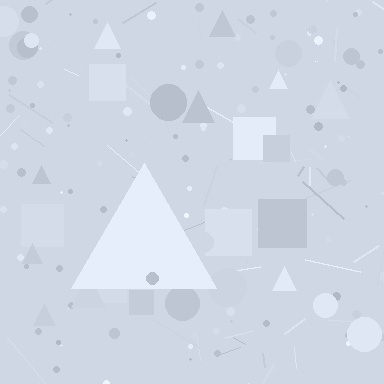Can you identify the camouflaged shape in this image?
The camouflaged shape is a triangle.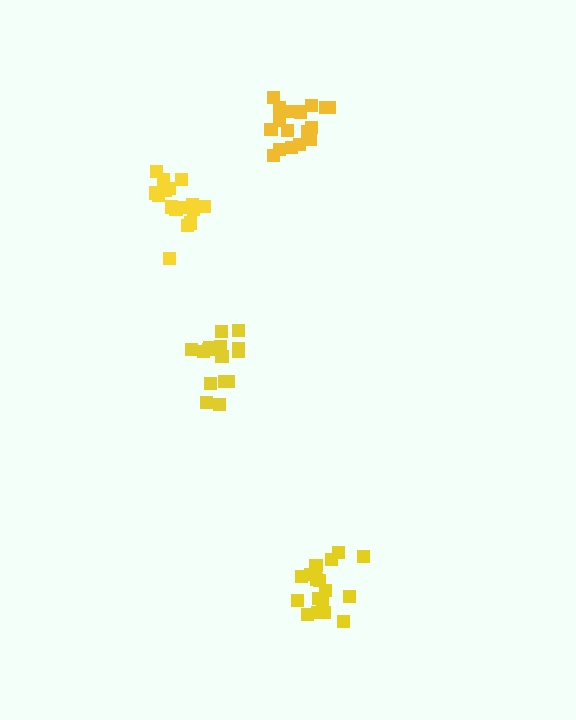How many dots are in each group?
Group 1: 18 dots, Group 2: 15 dots, Group 3: 17 dots, Group 4: 16 dots (66 total).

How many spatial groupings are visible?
There are 4 spatial groupings.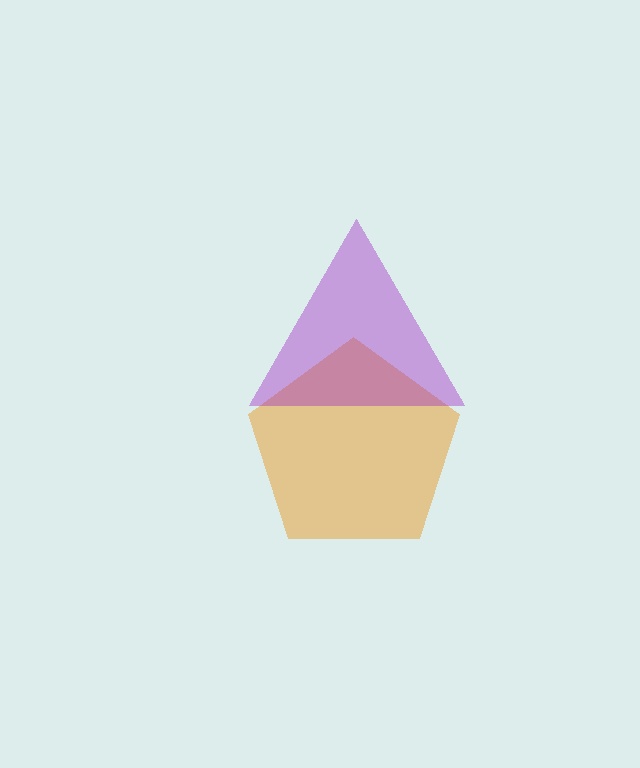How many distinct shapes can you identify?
There are 2 distinct shapes: an orange pentagon, a purple triangle.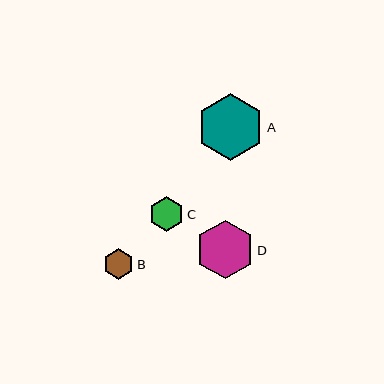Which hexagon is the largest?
Hexagon A is the largest with a size of approximately 67 pixels.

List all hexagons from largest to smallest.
From largest to smallest: A, D, C, B.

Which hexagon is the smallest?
Hexagon B is the smallest with a size of approximately 30 pixels.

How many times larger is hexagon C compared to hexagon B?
Hexagon C is approximately 1.2 times the size of hexagon B.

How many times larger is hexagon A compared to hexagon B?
Hexagon A is approximately 2.2 times the size of hexagon B.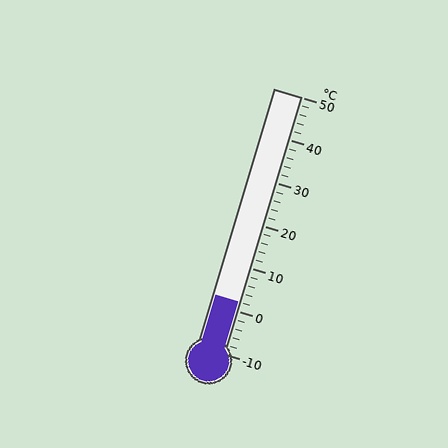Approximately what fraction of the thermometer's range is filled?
The thermometer is filled to approximately 20% of its range.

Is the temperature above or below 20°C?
The temperature is below 20°C.